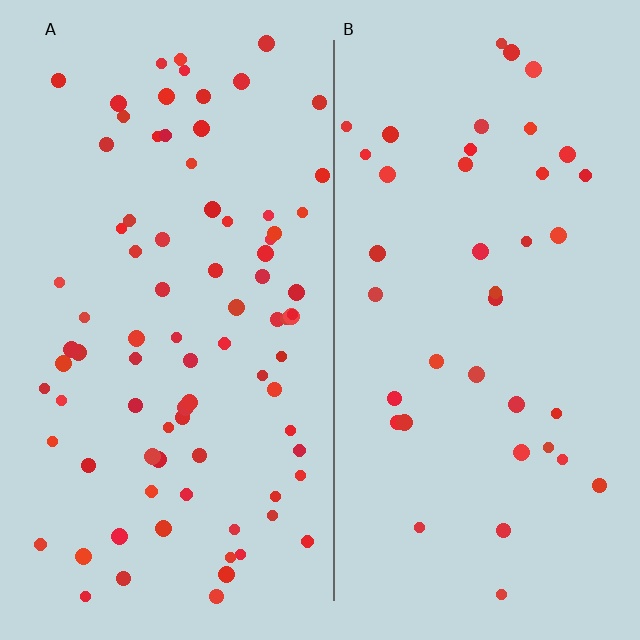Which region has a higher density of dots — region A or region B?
A (the left).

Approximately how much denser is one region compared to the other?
Approximately 2.1× — region A over region B.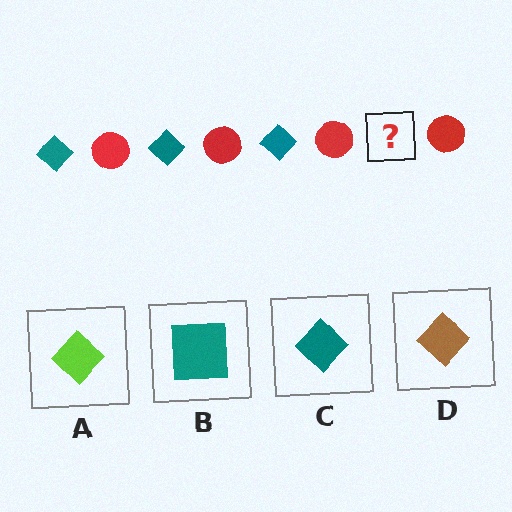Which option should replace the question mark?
Option C.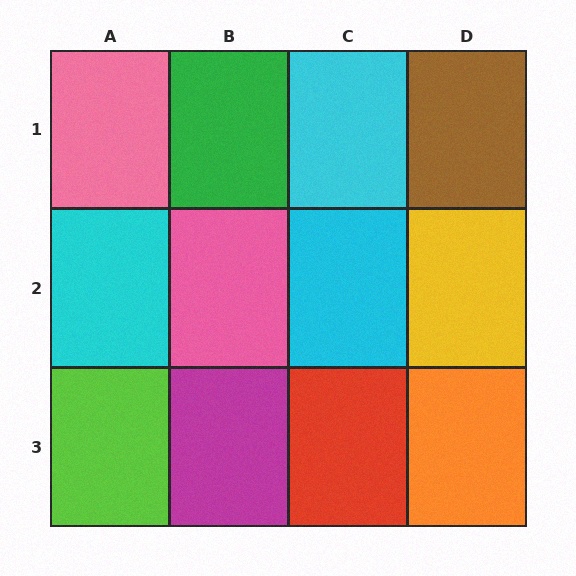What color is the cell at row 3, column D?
Orange.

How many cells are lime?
1 cell is lime.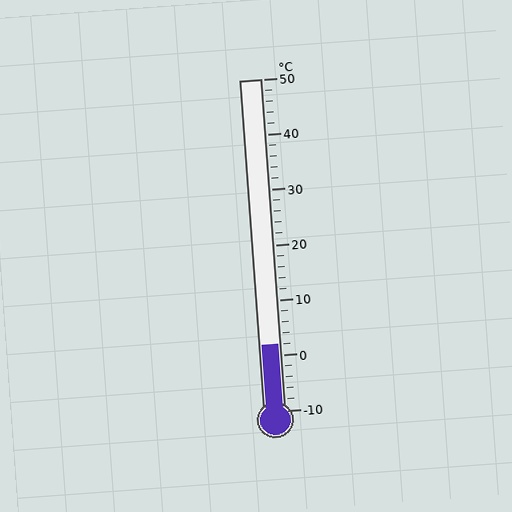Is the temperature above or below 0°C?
The temperature is above 0°C.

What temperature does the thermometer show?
The thermometer shows approximately 2°C.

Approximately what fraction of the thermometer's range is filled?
The thermometer is filled to approximately 20% of its range.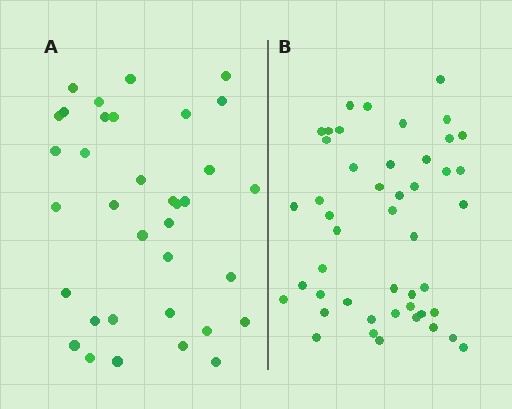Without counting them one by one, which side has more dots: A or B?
Region B (the right region) has more dots.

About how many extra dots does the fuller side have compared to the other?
Region B has roughly 12 or so more dots than region A.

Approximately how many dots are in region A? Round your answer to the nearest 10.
About 40 dots. (The exact count is 35, which rounds to 40.)